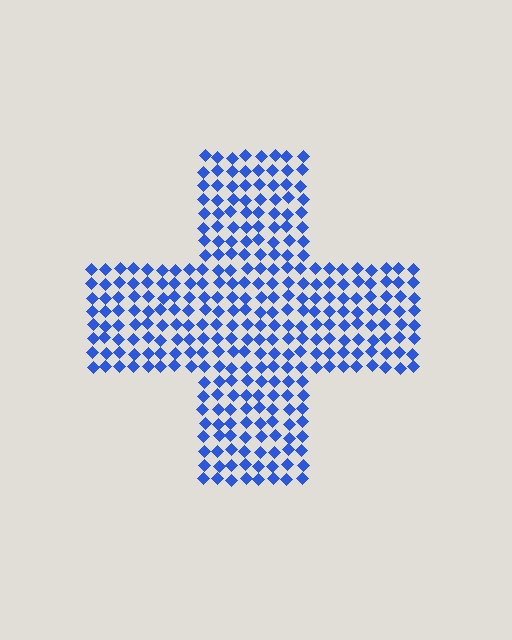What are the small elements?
The small elements are diamonds.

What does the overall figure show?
The overall figure shows a cross.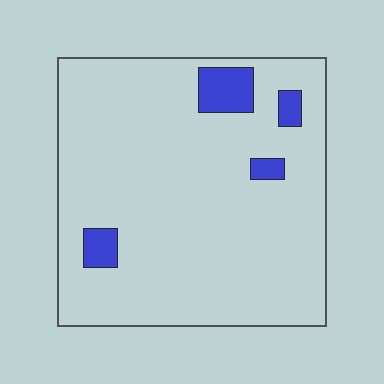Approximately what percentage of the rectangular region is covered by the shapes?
Approximately 10%.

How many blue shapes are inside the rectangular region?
4.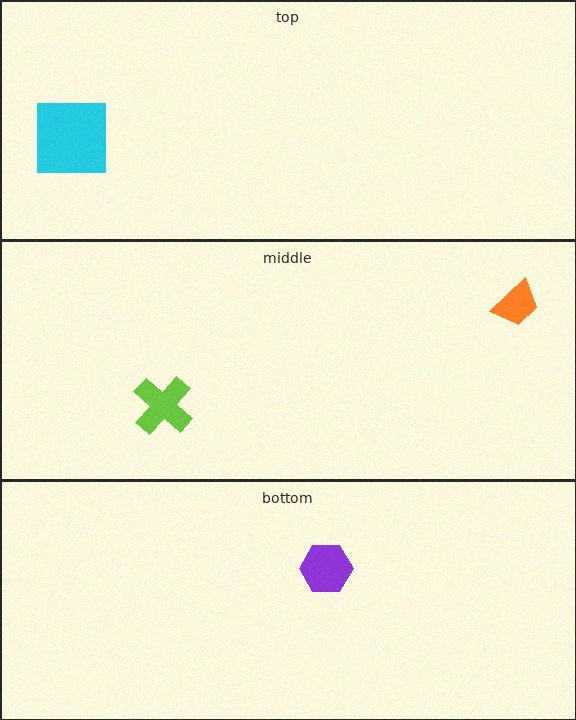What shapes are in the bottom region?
The purple hexagon.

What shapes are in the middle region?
The orange trapezoid, the lime cross.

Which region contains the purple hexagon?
The bottom region.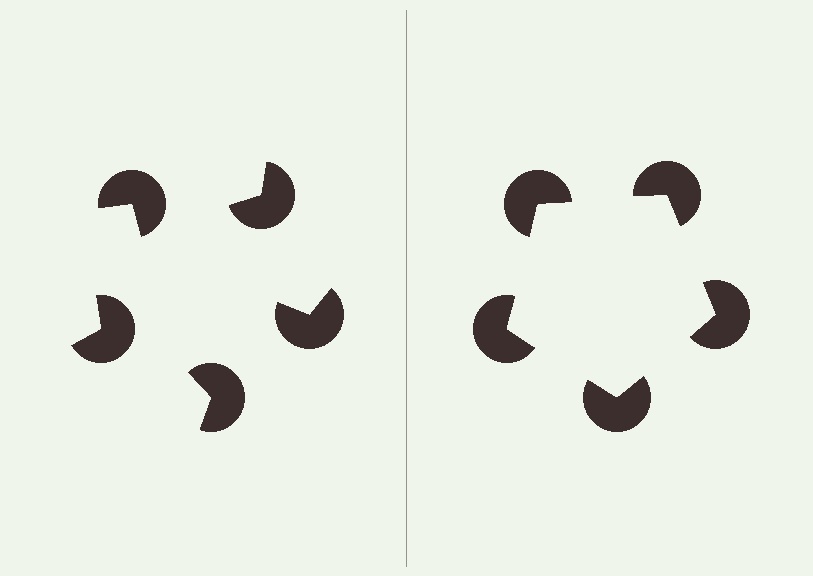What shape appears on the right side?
An illusory pentagon.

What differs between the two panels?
The pac-man discs are positioned identically on both sides; only the wedge orientations differ. On the right they align to a pentagon; on the left they are misaligned.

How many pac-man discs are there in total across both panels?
10 — 5 on each side.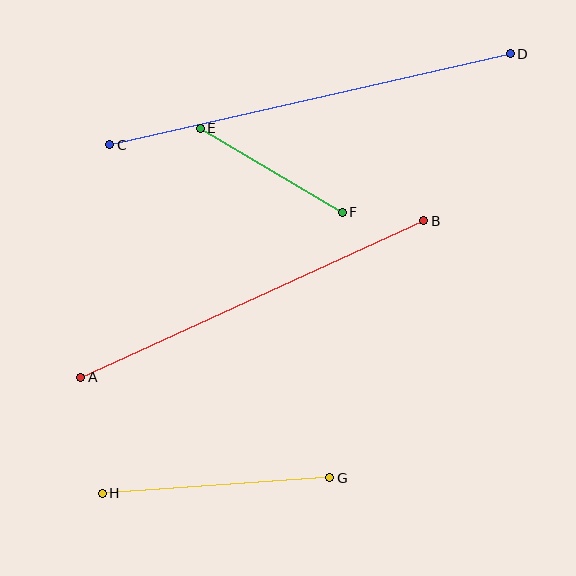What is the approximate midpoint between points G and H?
The midpoint is at approximately (216, 486) pixels.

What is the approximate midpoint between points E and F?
The midpoint is at approximately (271, 170) pixels.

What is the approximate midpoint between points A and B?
The midpoint is at approximately (252, 299) pixels.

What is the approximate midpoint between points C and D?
The midpoint is at approximately (310, 99) pixels.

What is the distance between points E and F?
The distance is approximately 165 pixels.